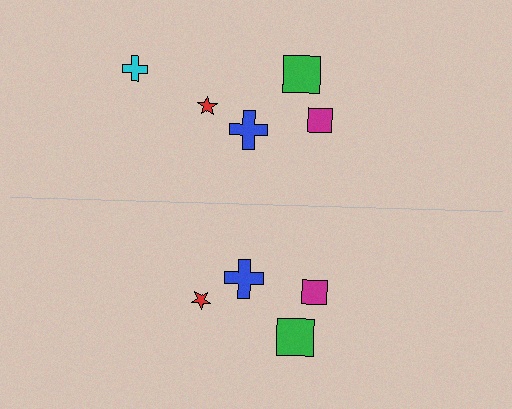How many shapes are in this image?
There are 9 shapes in this image.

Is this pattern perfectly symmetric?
No, the pattern is not perfectly symmetric. A cyan cross is missing from the bottom side.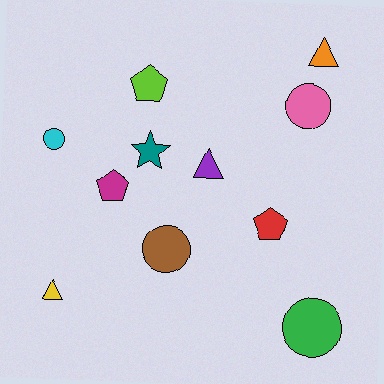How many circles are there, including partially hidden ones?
There are 4 circles.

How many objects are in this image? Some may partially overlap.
There are 11 objects.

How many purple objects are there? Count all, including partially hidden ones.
There is 1 purple object.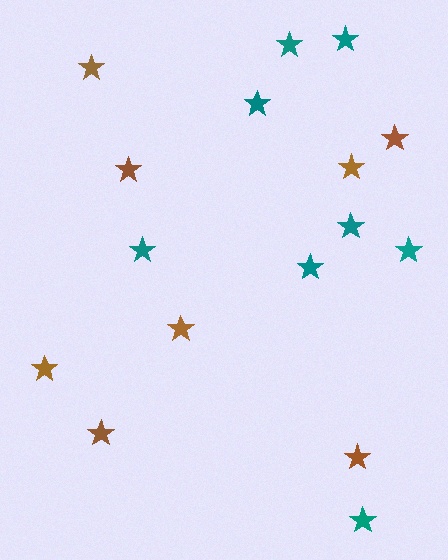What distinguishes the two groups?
There are 2 groups: one group of teal stars (8) and one group of brown stars (8).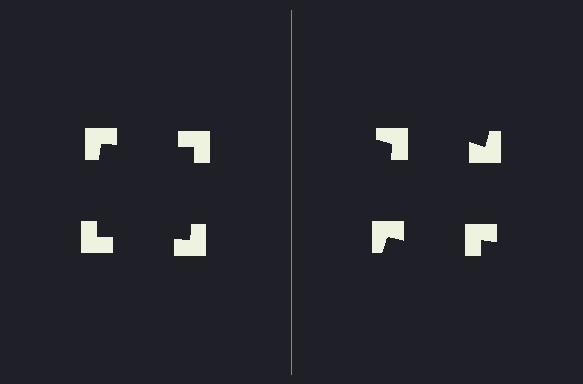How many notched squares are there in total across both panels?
8 — 4 on each side.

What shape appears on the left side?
An illusory square.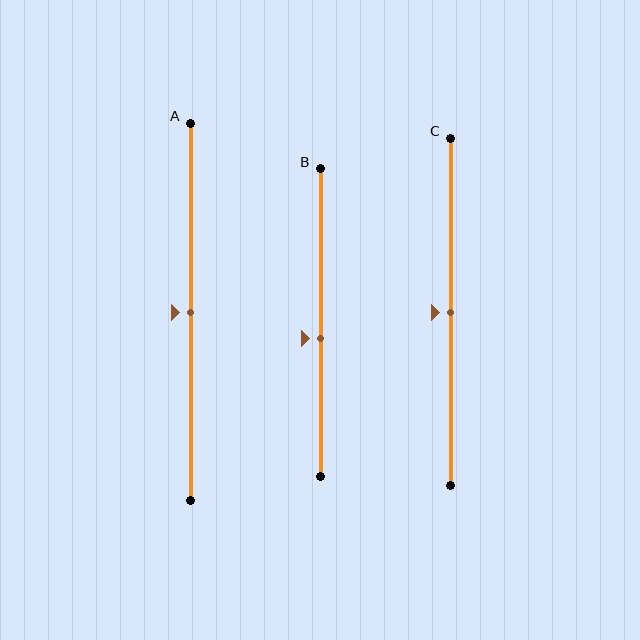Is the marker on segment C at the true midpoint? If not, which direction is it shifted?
Yes, the marker on segment C is at the true midpoint.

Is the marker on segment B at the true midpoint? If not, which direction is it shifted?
No, the marker on segment B is shifted downward by about 5% of the segment length.